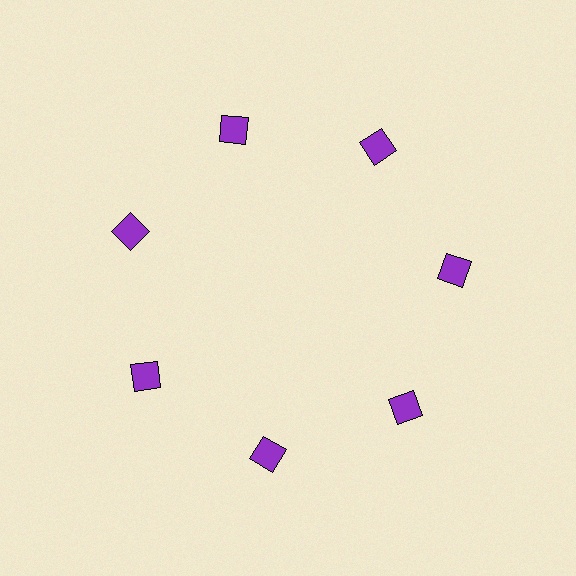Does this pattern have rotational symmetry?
Yes, this pattern has 7-fold rotational symmetry. It looks the same after rotating 51 degrees around the center.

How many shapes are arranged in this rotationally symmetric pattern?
There are 7 shapes, arranged in 7 groups of 1.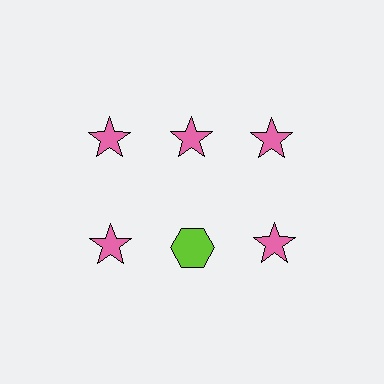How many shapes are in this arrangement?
There are 6 shapes arranged in a grid pattern.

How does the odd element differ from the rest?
It differs in both color (lime instead of pink) and shape (hexagon instead of star).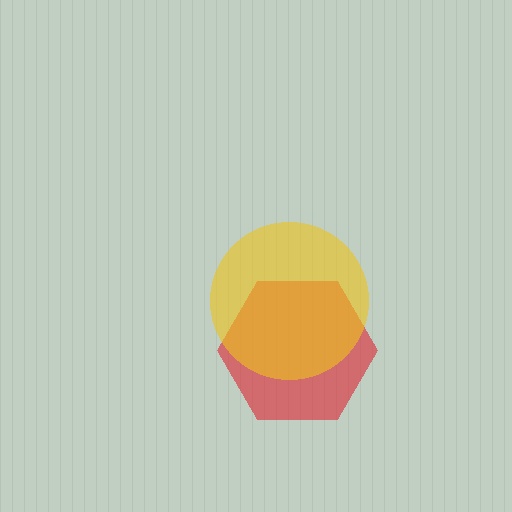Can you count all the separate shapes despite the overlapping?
Yes, there are 2 separate shapes.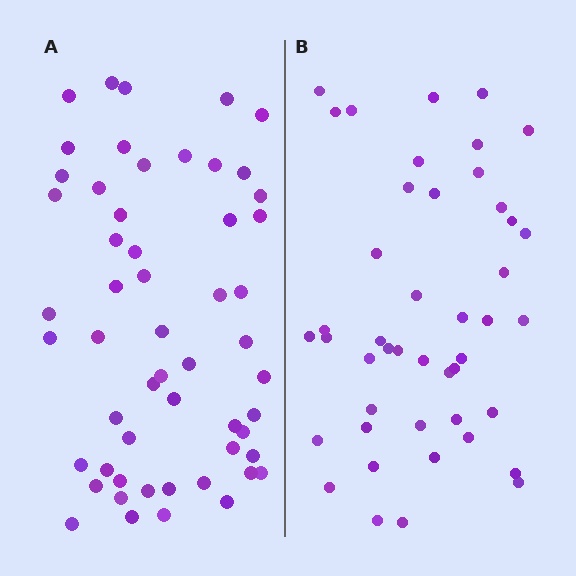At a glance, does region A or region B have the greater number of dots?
Region A (the left region) has more dots.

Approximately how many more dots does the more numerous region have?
Region A has roughly 10 or so more dots than region B.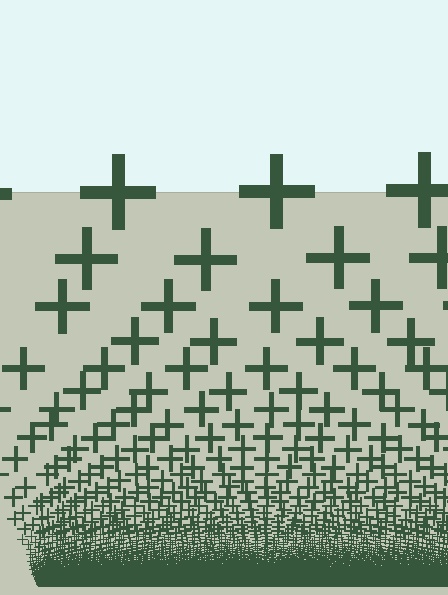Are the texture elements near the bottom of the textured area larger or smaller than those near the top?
Smaller. The gradient is inverted — elements near the bottom are smaller and denser.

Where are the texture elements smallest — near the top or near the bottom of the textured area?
Near the bottom.